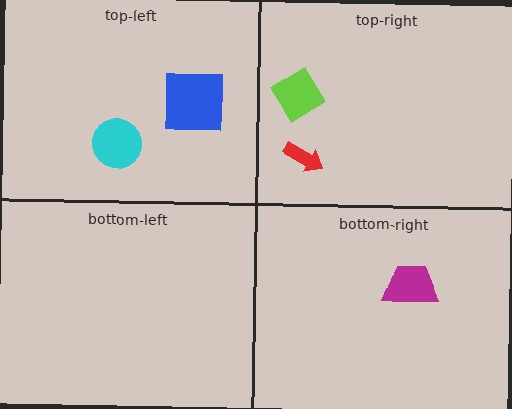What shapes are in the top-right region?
The red arrow, the lime diamond.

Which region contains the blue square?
The top-left region.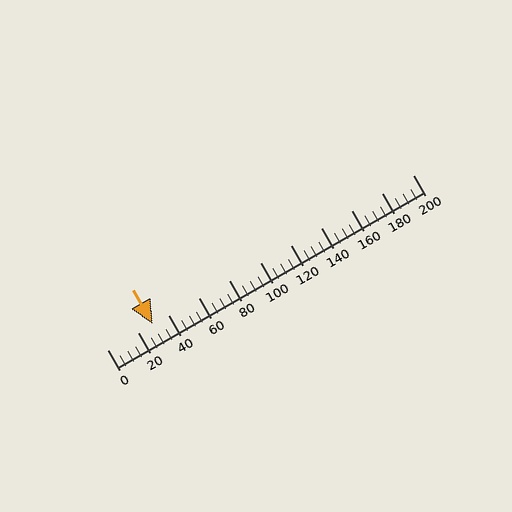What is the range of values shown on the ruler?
The ruler shows values from 0 to 200.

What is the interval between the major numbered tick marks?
The major tick marks are spaced 20 units apart.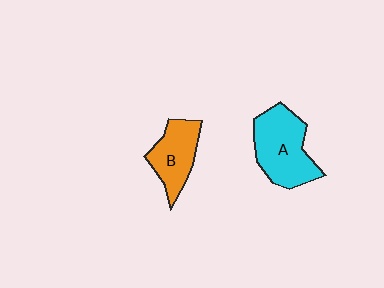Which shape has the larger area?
Shape A (cyan).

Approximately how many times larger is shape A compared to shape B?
Approximately 1.4 times.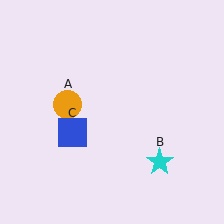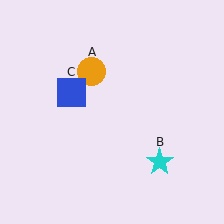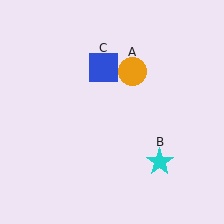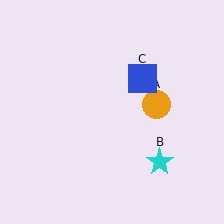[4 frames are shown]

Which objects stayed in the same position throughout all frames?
Cyan star (object B) remained stationary.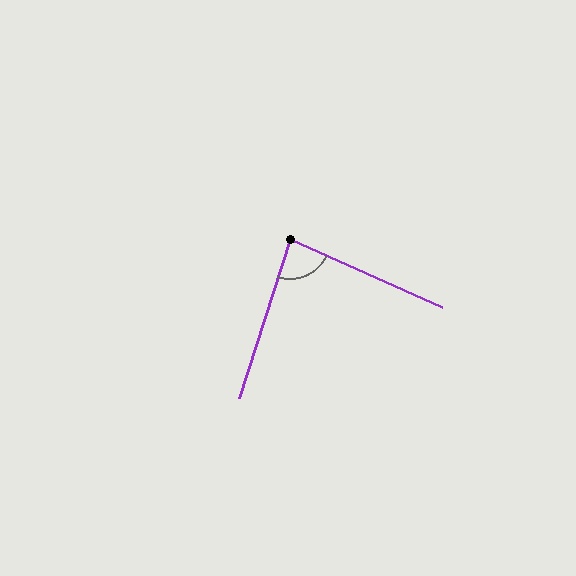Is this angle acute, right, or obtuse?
It is acute.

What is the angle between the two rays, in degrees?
Approximately 84 degrees.